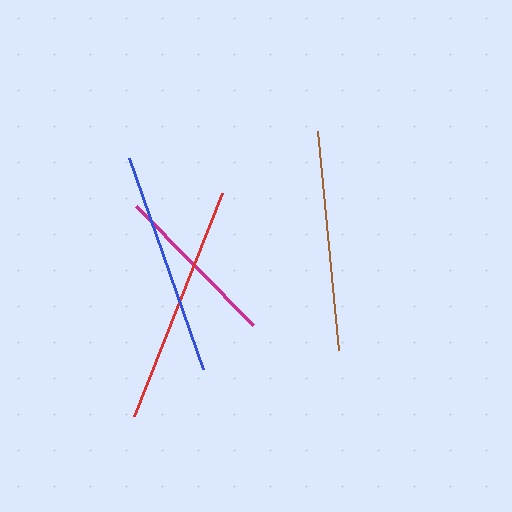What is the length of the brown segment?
The brown segment is approximately 220 pixels long.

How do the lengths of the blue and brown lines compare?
The blue and brown lines are approximately the same length.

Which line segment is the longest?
The red line is the longest at approximately 239 pixels.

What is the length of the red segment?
The red segment is approximately 239 pixels long.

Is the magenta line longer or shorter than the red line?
The red line is longer than the magenta line.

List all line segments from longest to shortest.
From longest to shortest: red, blue, brown, magenta.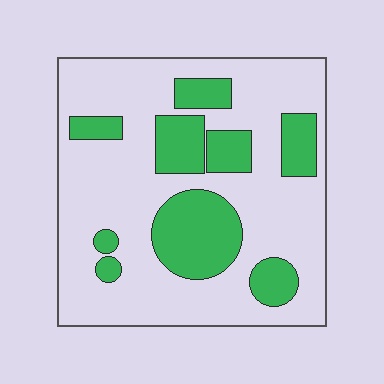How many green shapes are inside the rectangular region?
9.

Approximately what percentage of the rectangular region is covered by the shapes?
Approximately 25%.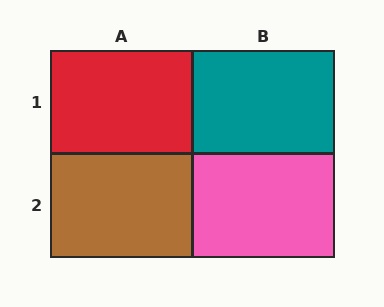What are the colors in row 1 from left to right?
Red, teal.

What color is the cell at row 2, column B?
Pink.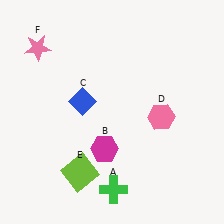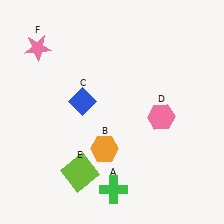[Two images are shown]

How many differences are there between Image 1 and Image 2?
There is 1 difference between the two images.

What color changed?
The hexagon (B) changed from magenta in Image 1 to orange in Image 2.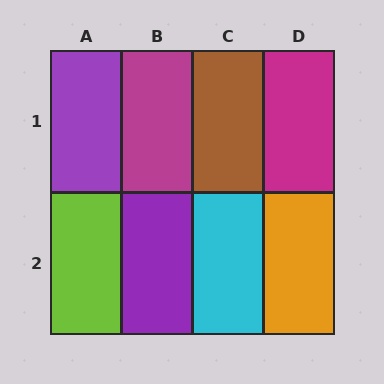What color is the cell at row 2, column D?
Orange.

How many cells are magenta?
2 cells are magenta.